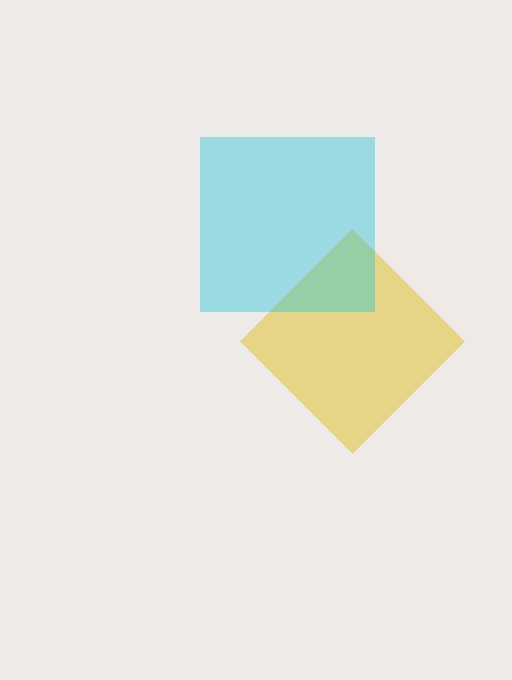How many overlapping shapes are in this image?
There are 2 overlapping shapes in the image.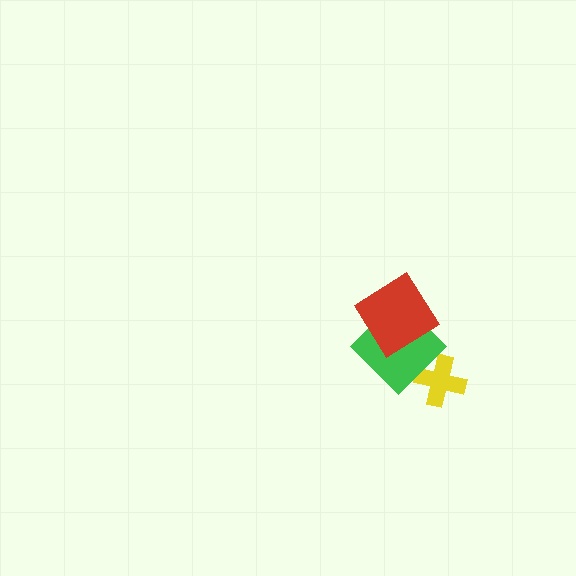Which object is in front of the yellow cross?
The green diamond is in front of the yellow cross.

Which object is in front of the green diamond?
The red diamond is in front of the green diamond.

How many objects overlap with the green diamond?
2 objects overlap with the green diamond.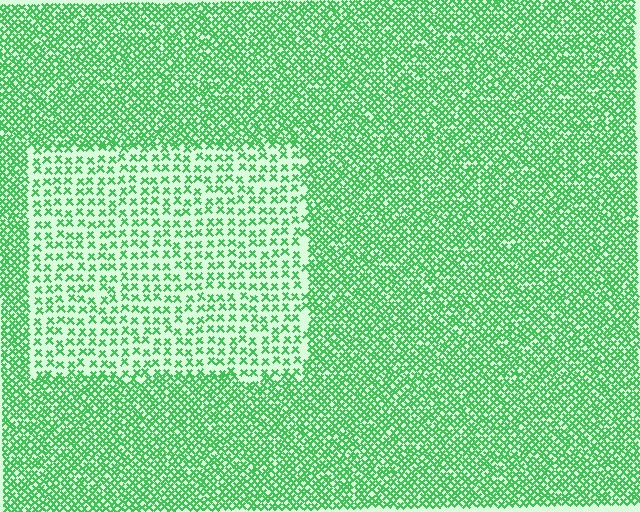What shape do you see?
I see a rectangle.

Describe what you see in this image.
The image contains small green elements arranged at two different densities. A rectangle-shaped region is visible where the elements are less densely packed than the surrounding area.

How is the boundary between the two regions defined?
The boundary is defined by a change in element density (approximately 2.3x ratio). All elements are the same color, size, and shape.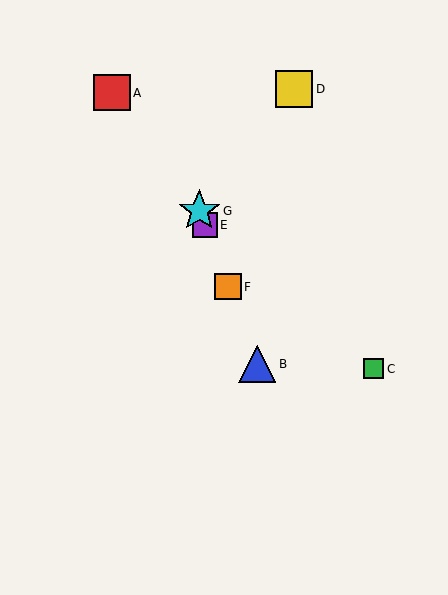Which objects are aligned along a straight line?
Objects B, E, F, G are aligned along a straight line.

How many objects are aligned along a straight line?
4 objects (B, E, F, G) are aligned along a straight line.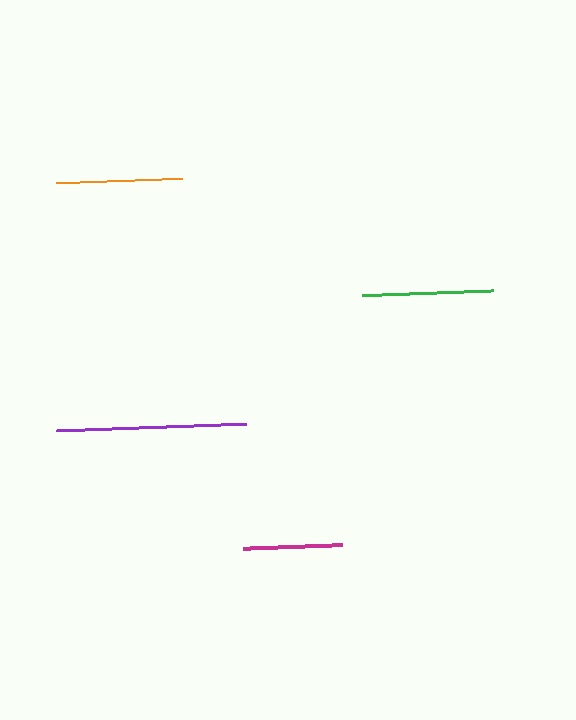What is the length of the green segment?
The green segment is approximately 131 pixels long.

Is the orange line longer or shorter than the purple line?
The purple line is longer than the orange line.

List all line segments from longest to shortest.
From longest to shortest: purple, green, orange, magenta.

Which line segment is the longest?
The purple line is the longest at approximately 190 pixels.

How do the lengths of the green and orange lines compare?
The green and orange lines are approximately the same length.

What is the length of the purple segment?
The purple segment is approximately 190 pixels long.